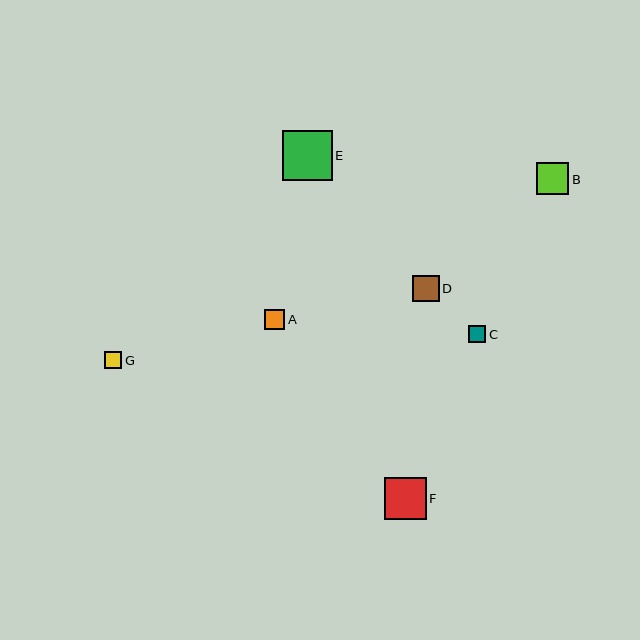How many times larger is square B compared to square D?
Square B is approximately 1.2 times the size of square D.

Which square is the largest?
Square E is the largest with a size of approximately 50 pixels.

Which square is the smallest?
Square G is the smallest with a size of approximately 17 pixels.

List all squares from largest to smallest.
From largest to smallest: E, F, B, D, A, C, G.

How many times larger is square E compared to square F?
Square E is approximately 1.2 times the size of square F.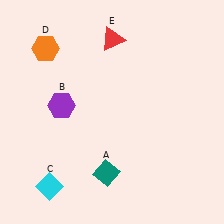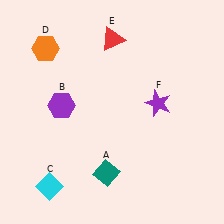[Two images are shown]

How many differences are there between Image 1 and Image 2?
There is 1 difference between the two images.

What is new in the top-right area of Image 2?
A purple star (F) was added in the top-right area of Image 2.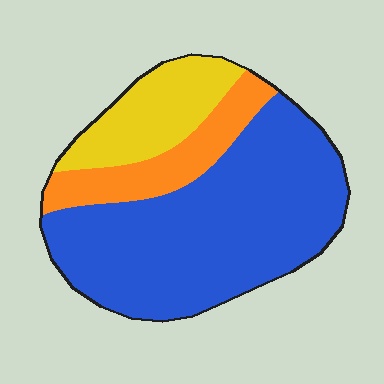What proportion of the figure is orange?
Orange takes up about one sixth (1/6) of the figure.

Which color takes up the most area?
Blue, at roughly 65%.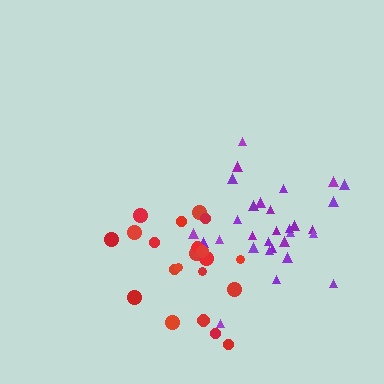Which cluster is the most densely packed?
Purple.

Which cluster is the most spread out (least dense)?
Red.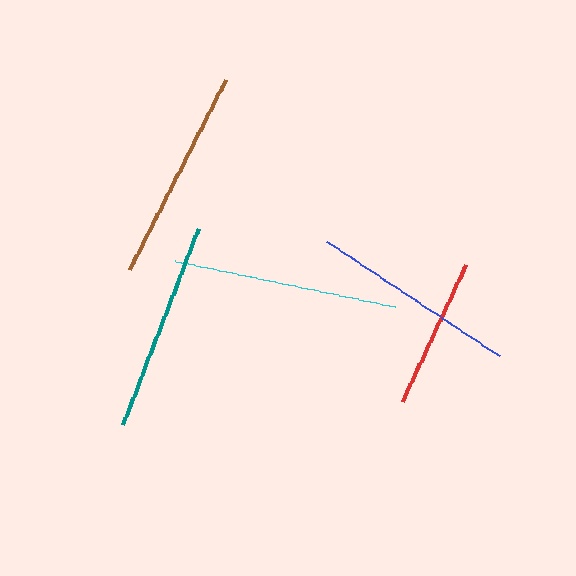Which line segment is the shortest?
The red line is the shortest at approximately 151 pixels.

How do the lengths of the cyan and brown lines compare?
The cyan and brown lines are approximately the same length.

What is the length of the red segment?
The red segment is approximately 151 pixels long.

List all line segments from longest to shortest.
From longest to shortest: cyan, brown, teal, blue, red.